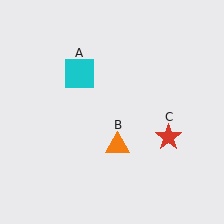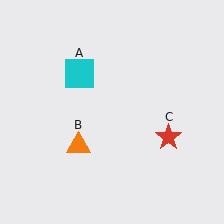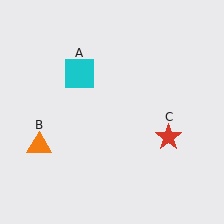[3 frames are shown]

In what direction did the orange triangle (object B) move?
The orange triangle (object B) moved left.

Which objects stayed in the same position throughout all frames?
Cyan square (object A) and red star (object C) remained stationary.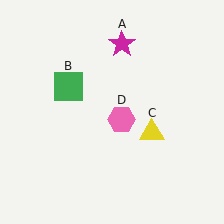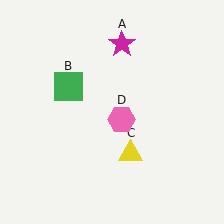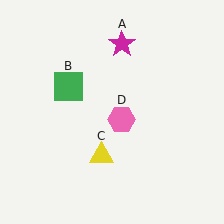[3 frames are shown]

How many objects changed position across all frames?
1 object changed position: yellow triangle (object C).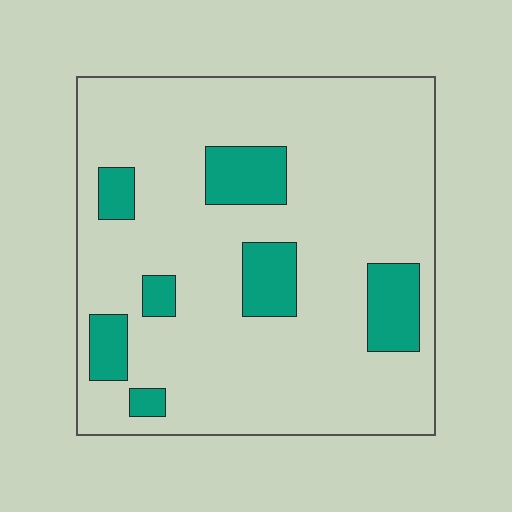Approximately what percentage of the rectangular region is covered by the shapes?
Approximately 15%.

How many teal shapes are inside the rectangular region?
7.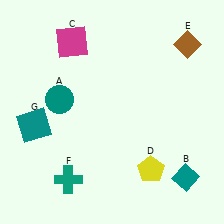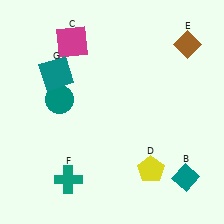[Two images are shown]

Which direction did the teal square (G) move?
The teal square (G) moved up.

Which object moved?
The teal square (G) moved up.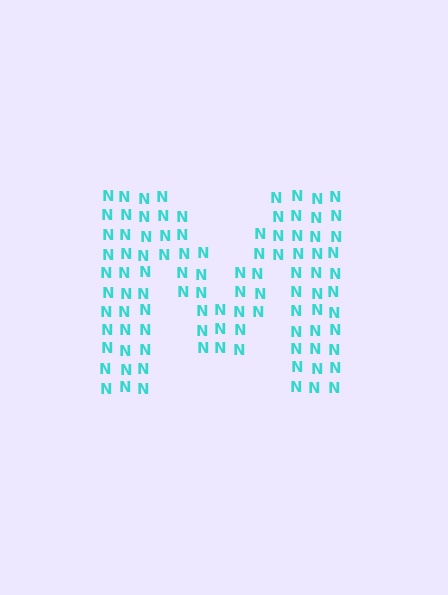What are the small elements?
The small elements are letter N's.